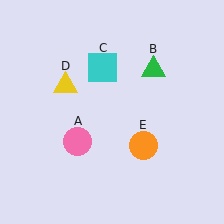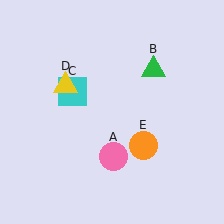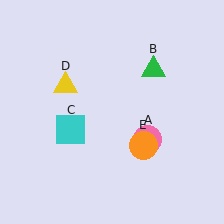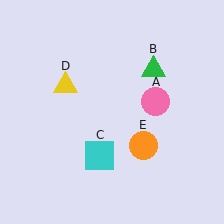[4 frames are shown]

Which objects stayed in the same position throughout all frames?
Green triangle (object B) and yellow triangle (object D) and orange circle (object E) remained stationary.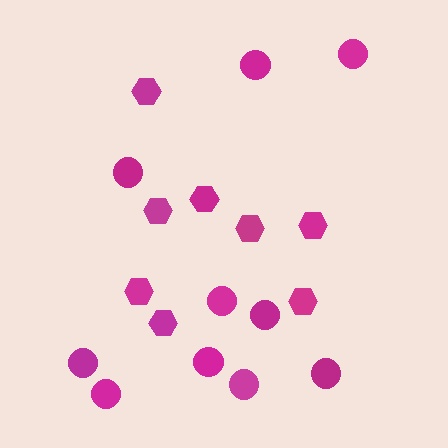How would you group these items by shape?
There are 2 groups: one group of hexagons (8) and one group of circles (10).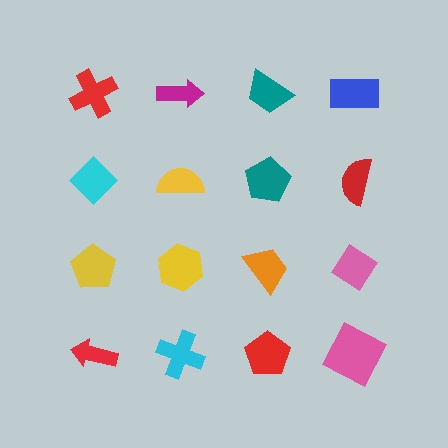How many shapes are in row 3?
4 shapes.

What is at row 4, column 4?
A pink square.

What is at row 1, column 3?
A teal trapezoid.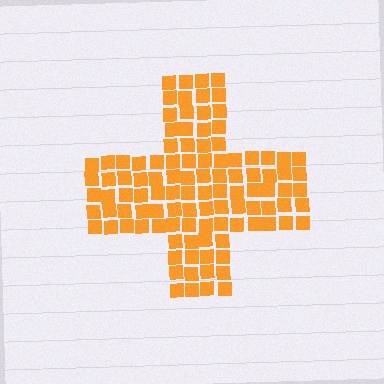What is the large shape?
The large shape is a cross.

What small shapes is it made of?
It is made of small squares.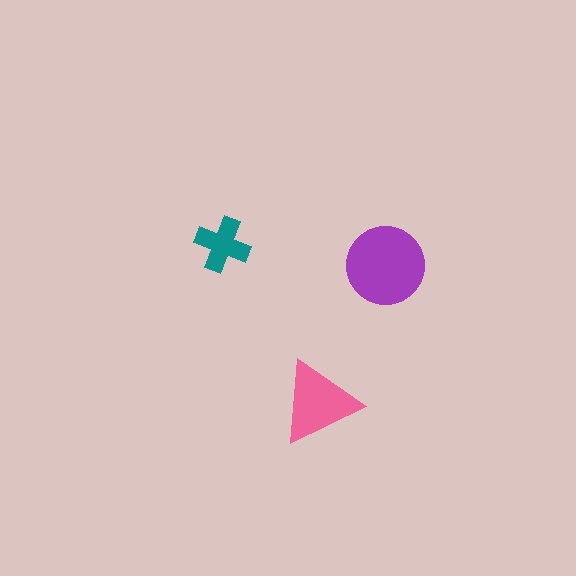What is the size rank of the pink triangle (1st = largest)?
2nd.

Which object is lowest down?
The pink triangle is bottommost.